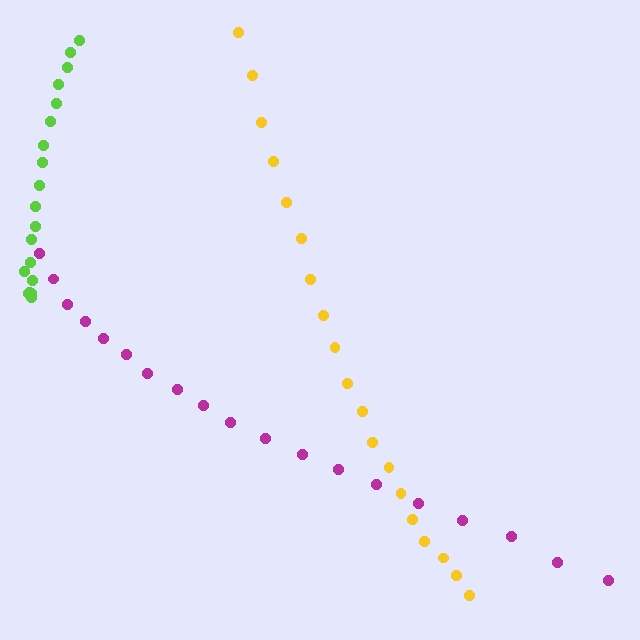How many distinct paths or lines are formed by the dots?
There are 3 distinct paths.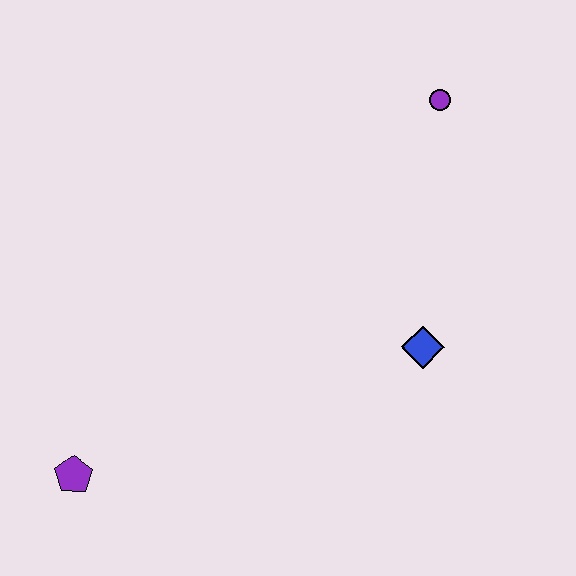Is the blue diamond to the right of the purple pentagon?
Yes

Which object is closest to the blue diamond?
The purple circle is closest to the blue diamond.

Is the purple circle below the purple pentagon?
No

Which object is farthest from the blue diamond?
The purple pentagon is farthest from the blue diamond.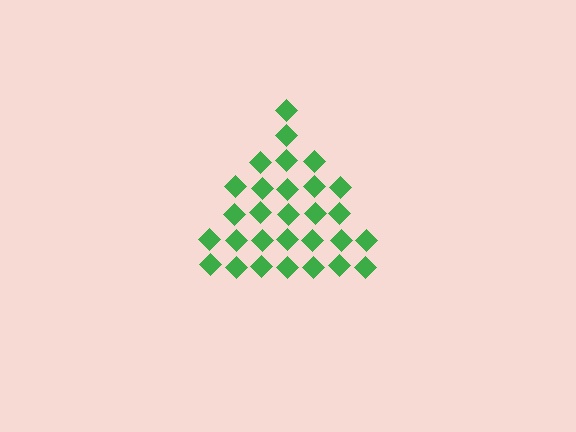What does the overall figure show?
The overall figure shows a triangle.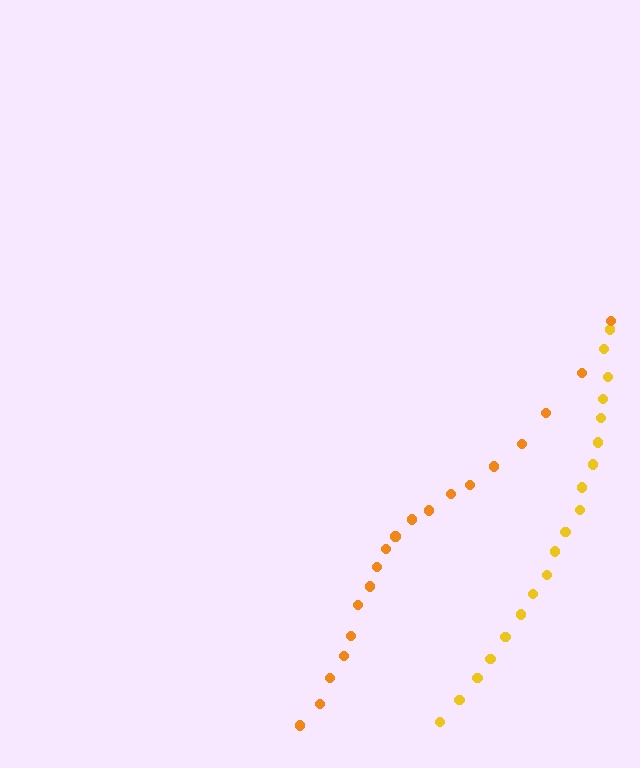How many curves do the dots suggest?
There are 2 distinct paths.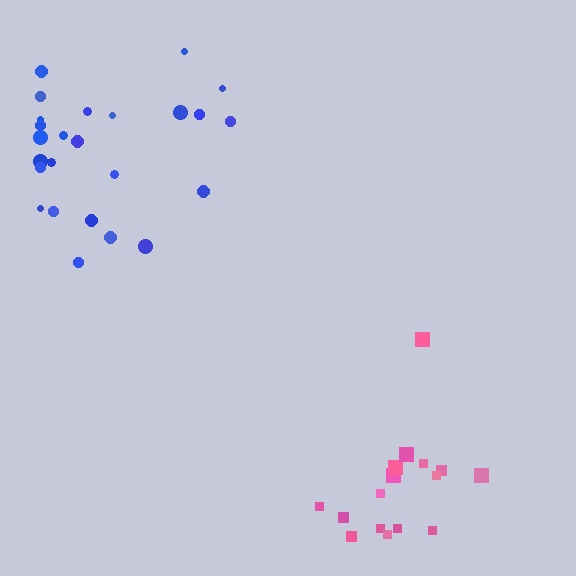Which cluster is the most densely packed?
Pink.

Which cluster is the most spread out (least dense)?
Blue.